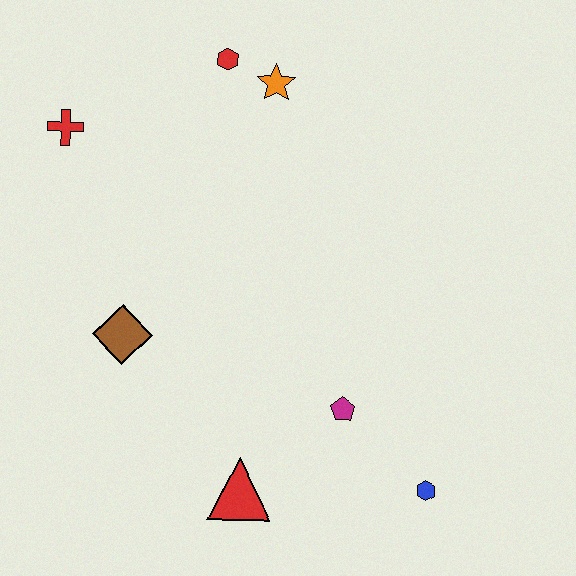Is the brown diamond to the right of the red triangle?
No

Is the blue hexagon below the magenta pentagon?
Yes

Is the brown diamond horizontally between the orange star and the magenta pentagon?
No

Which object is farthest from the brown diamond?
The blue hexagon is farthest from the brown diamond.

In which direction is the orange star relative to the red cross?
The orange star is to the right of the red cross.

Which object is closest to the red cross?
The red hexagon is closest to the red cross.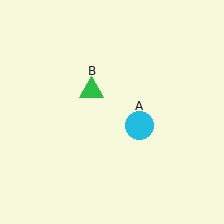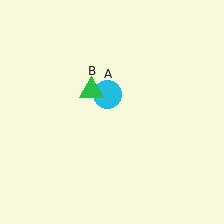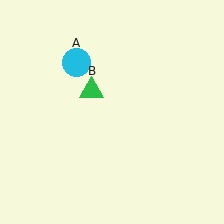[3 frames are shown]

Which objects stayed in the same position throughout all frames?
Green triangle (object B) remained stationary.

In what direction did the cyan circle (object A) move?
The cyan circle (object A) moved up and to the left.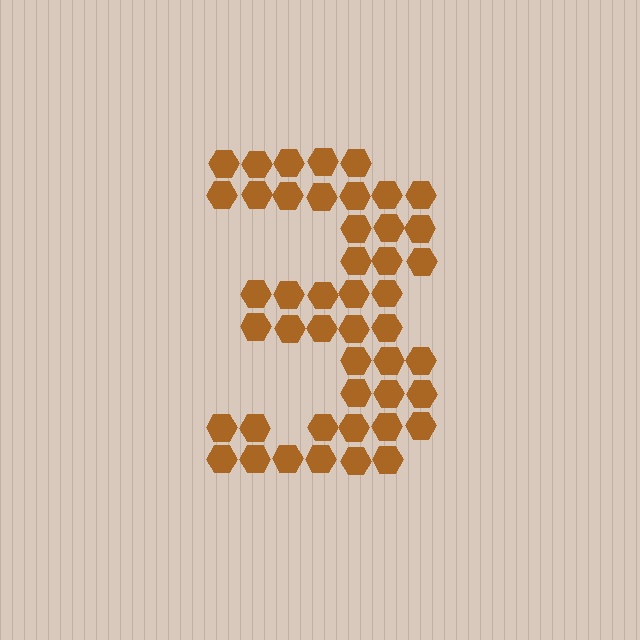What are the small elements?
The small elements are hexagons.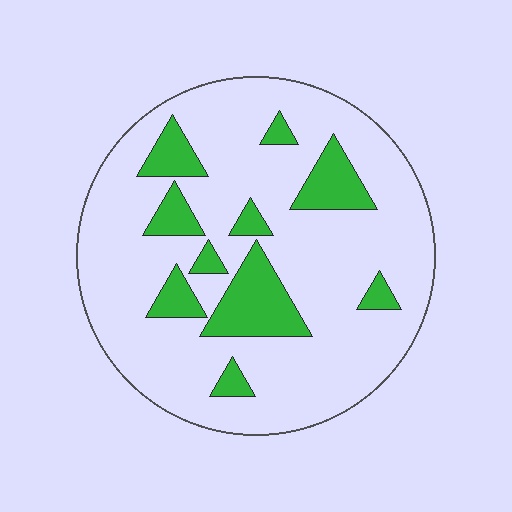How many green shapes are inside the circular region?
10.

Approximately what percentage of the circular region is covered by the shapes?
Approximately 20%.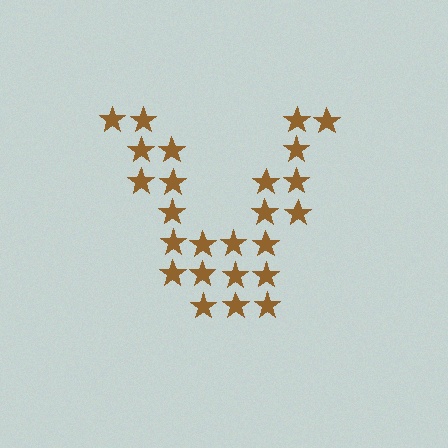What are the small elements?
The small elements are stars.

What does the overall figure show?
The overall figure shows the letter V.